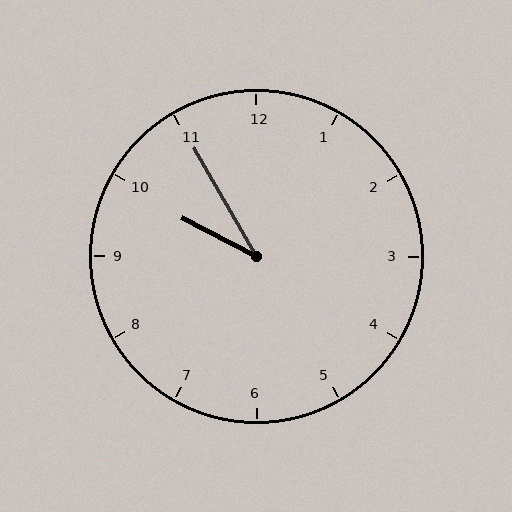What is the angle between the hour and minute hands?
Approximately 32 degrees.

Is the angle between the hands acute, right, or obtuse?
It is acute.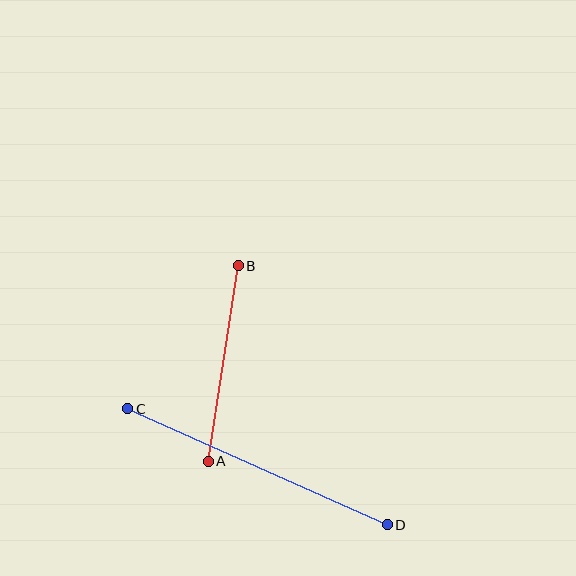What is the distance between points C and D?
The distance is approximately 284 pixels.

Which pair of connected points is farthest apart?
Points C and D are farthest apart.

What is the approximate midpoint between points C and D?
The midpoint is at approximately (257, 467) pixels.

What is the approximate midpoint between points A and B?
The midpoint is at approximately (223, 363) pixels.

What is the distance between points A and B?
The distance is approximately 198 pixels.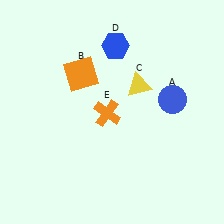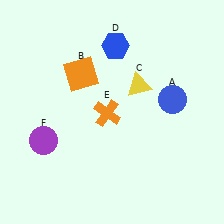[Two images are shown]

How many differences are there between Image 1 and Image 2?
There is 1 difference between the two images.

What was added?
A purple circle (F) was added in Image 2.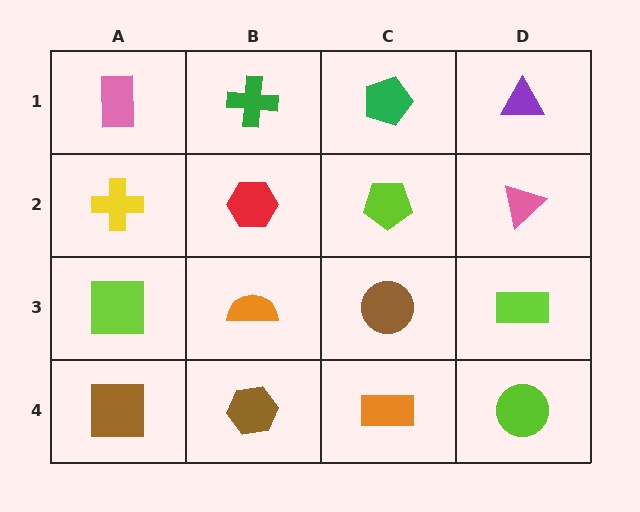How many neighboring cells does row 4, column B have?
3.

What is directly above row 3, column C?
A lime pentagon.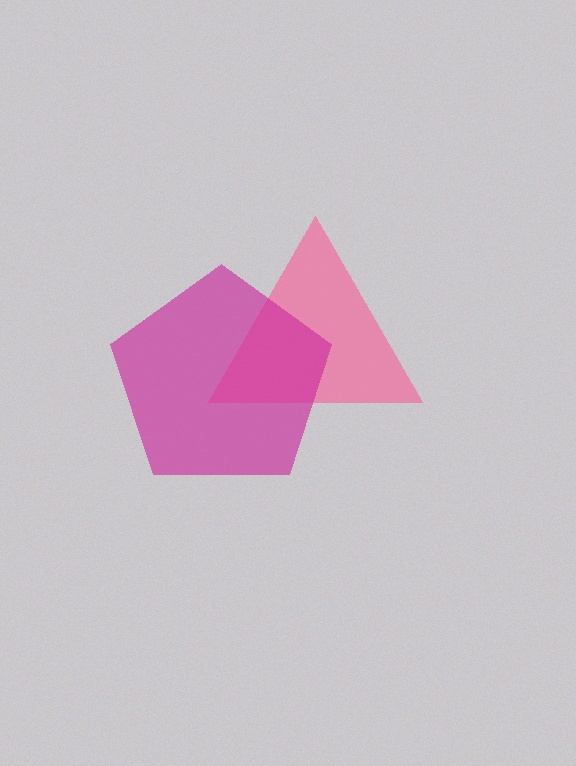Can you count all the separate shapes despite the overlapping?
Yes, there are 2 separate shapes.